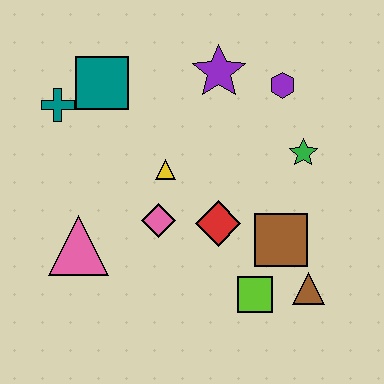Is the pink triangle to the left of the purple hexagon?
Yes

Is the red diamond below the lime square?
No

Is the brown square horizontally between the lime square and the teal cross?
No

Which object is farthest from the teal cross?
The brown triangle is farthest from the teal cross.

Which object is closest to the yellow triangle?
The pink diamond is closest to the yellow triangle.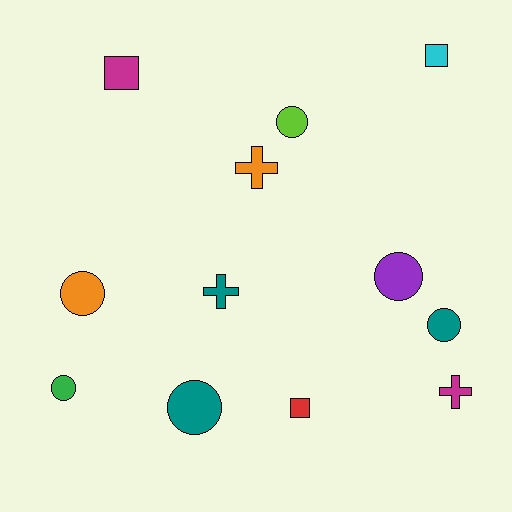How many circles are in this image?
There are 6 circles.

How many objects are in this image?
There are 12 objects.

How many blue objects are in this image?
There are no blue objects.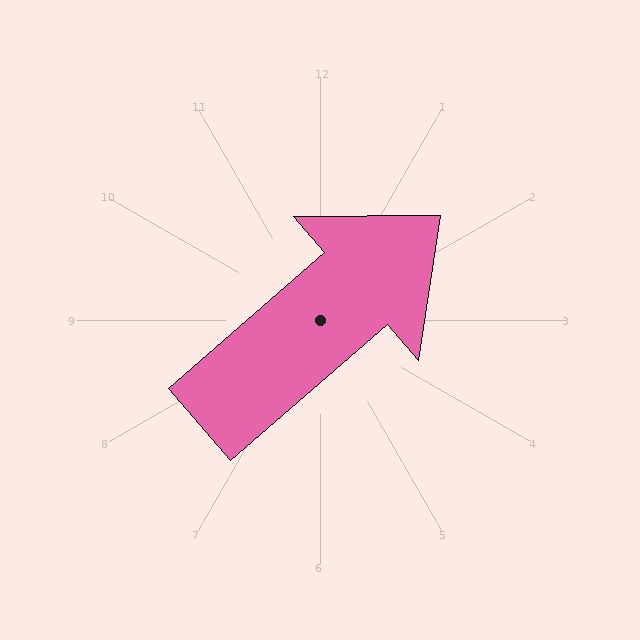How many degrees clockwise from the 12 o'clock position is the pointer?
Approximately 49 degrees.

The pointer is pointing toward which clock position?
Roughly 2 o'clock.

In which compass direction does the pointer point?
Northeast.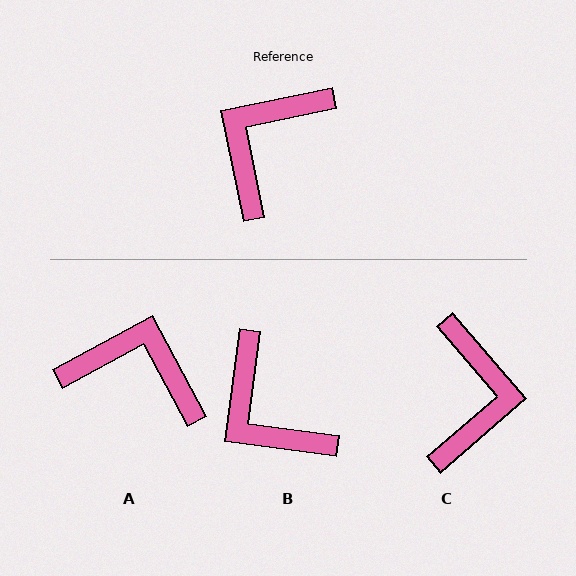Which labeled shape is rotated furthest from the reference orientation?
C, about 151 degrees away.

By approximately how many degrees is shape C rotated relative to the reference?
Approximately 151 degrees clockwise.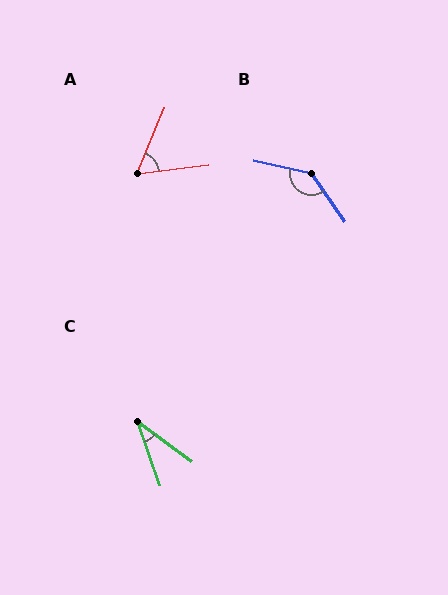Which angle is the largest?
B, at approximately 137 degrees.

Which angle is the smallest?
C, at approximately 34 degrees.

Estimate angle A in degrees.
Approximately 61 degrees.